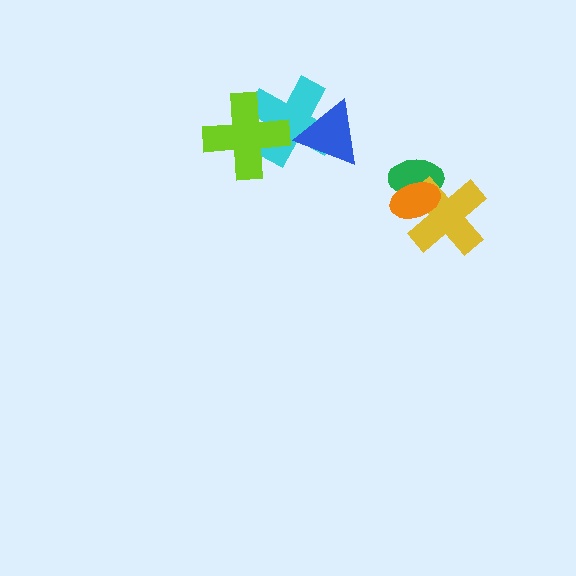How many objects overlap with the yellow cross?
2 objects overlap with the yellow cross.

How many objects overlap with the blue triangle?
1 object overlaps with the blue triangle.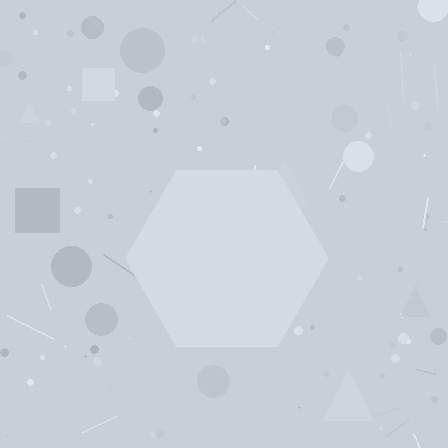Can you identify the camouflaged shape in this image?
The camouflaged shape is a hexagon.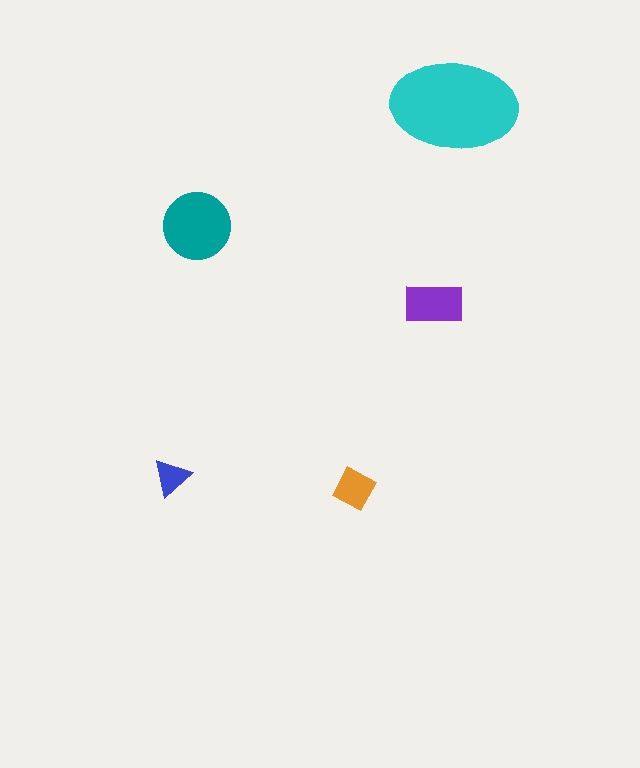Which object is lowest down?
The orange diamond is bottommost.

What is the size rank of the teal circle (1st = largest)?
2nd.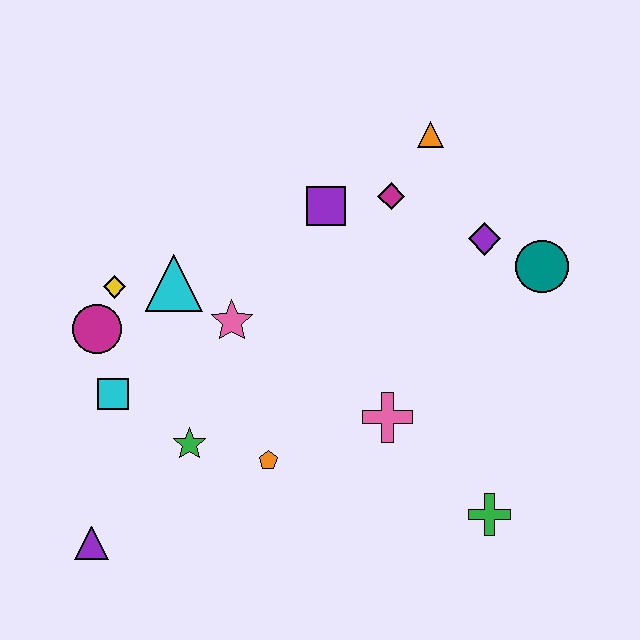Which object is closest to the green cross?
The pink cross is closest to the green cross.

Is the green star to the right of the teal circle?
No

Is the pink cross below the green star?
No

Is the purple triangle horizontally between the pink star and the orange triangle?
No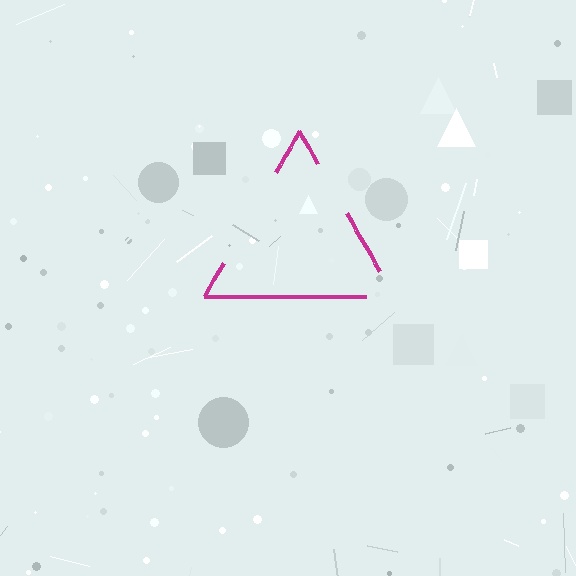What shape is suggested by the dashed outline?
The dashed outline suggests a triangle.